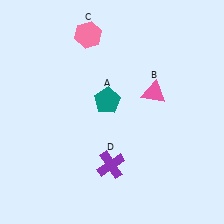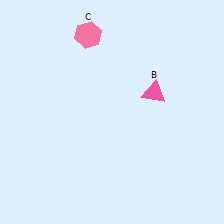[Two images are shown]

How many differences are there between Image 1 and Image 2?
There are 2 differences between the two images.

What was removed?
The teal pentagon (A), the purple cross (D) were removed in Image 2.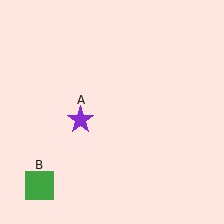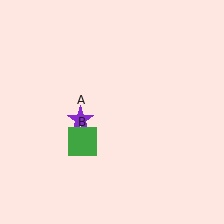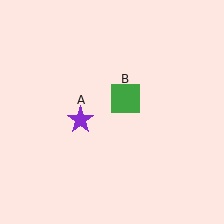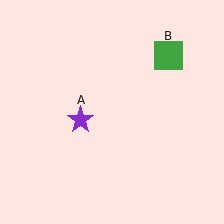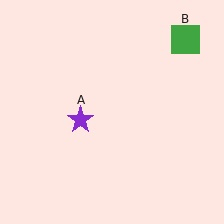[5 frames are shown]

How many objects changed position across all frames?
1 object changed position: green square (object B).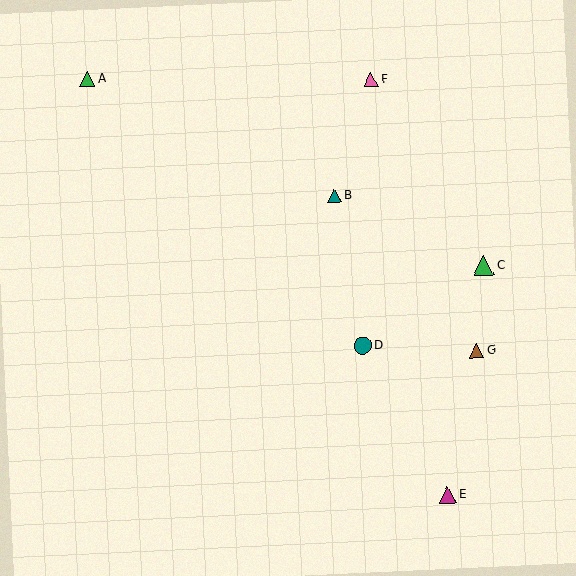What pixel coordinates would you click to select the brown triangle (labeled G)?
Click at (477, 351) to select the brown triangle G.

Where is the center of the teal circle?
The center of the teal circle is at (363, 346).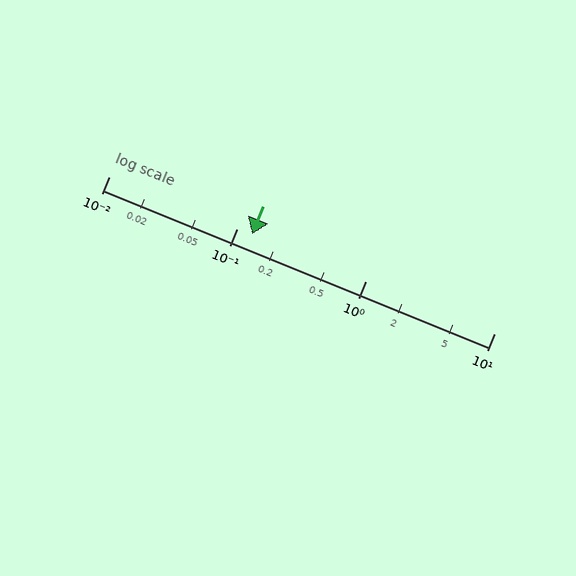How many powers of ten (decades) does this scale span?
The scale spans 3 decades, from 0.01 to 10.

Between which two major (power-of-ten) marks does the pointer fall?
The pointer is between 0.1 and 1.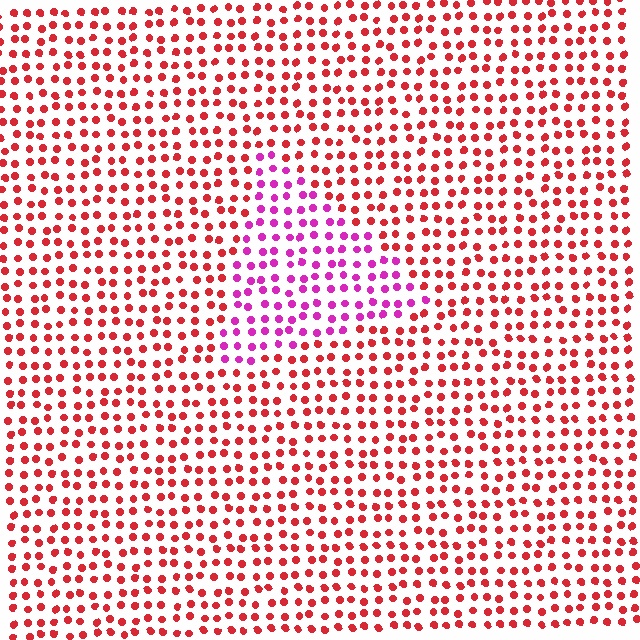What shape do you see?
I see a triangle.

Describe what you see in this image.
The image is filled with small red elements in a uniform arrangement. A triangle-shaped region is visible where the elements are tinted to a slightly different hue, forming a subtle color boundary.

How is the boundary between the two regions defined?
The boundary is defined purely by a slight shift in hue (about 47 degrees). Spacing, size, and orientation are identical on both sides.